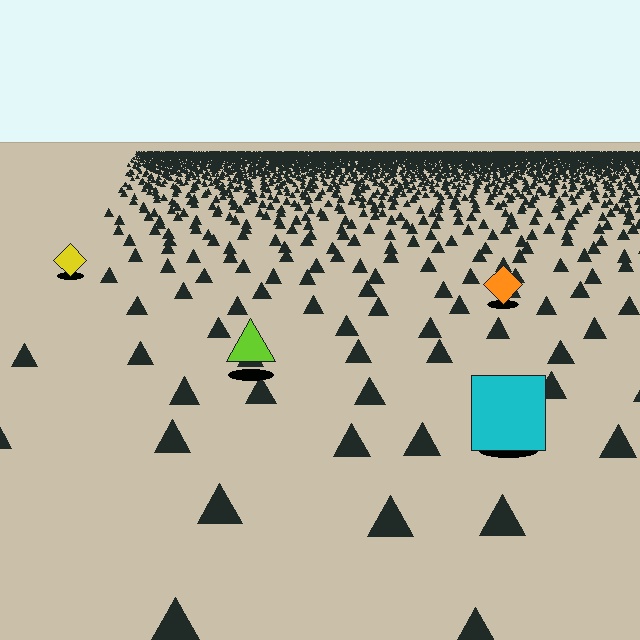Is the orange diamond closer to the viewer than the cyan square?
No. The cyan square is closer — you can tell from the texture gradient: the ground texture is coarser near it.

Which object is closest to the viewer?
The cyan square is closest. The texture marks near it are larger and more spread out.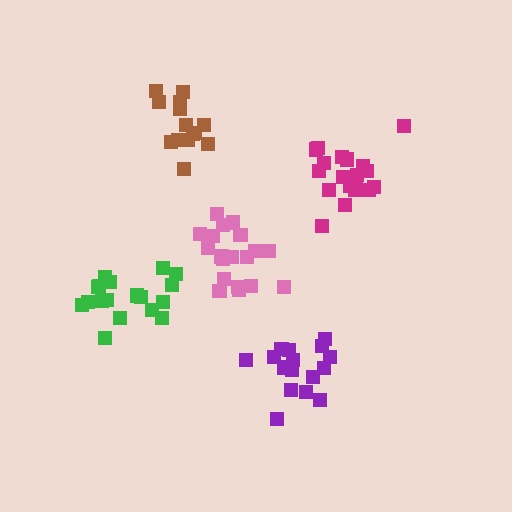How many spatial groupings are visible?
There are 5 spatial groupings.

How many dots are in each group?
Group 1: 16 dots, Group 2: 19 dots, Group 3: 20 dots, Group 4: 14 dots, Group 5: 18 dots (87 total).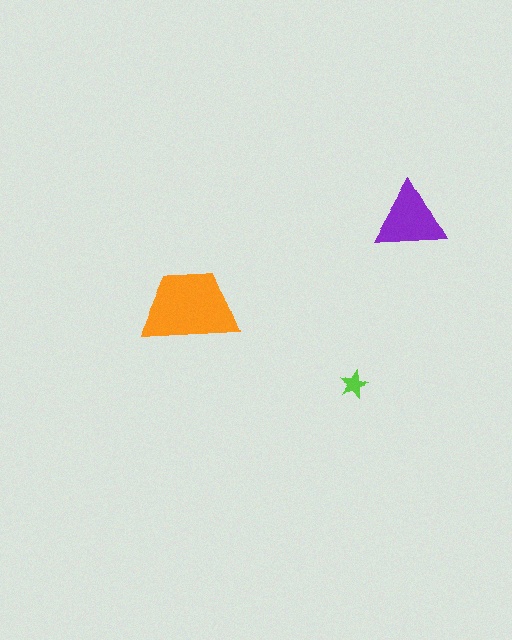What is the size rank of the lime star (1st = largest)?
3rd.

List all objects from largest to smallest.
The orange trapezoid, the purple triangle, the lime star.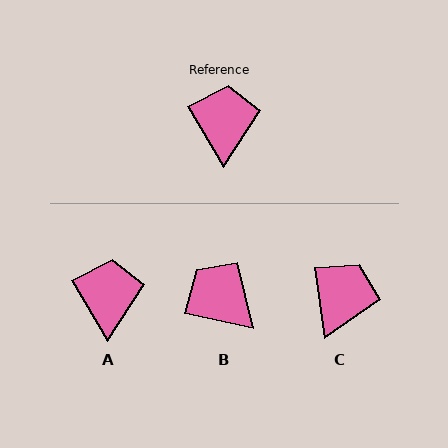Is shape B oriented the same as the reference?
No, it is off by about 47 degrees.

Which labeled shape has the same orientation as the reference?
A.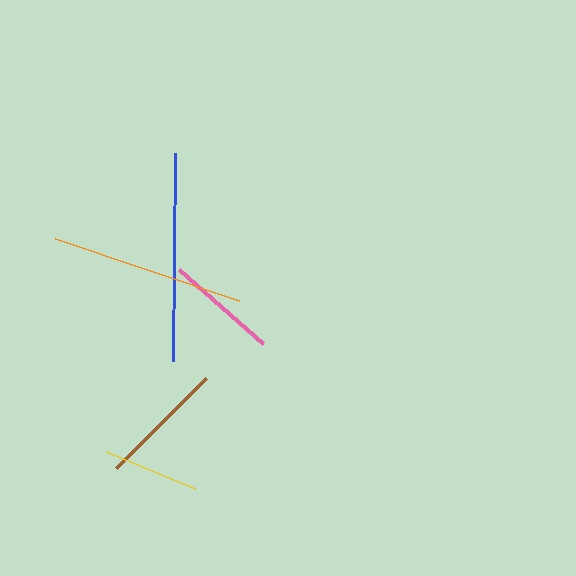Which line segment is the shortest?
The yellow line is the shortest at approximately 95 pixels.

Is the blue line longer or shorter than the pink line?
The blue line is longer than the pink line.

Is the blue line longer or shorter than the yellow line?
The blue line is longer than the yellow line.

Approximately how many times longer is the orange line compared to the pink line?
The orange line is approximately 1.7 times the length of the pink line.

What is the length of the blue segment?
The blue segment is approximately 209 pixels long.